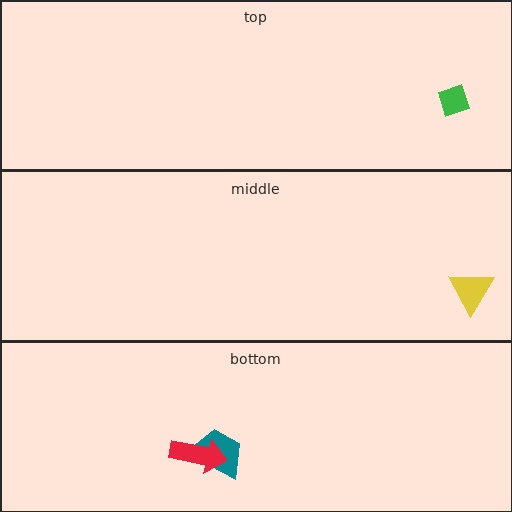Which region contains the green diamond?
The top region.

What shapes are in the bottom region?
The teal trapezoid, the red arrow.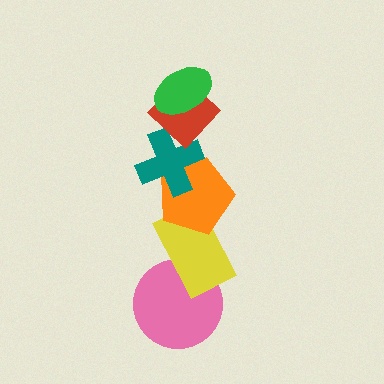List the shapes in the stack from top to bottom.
From top to bottom: the green ellipse, the red diamond, the teal cross, the orange pentagon, the yellow rectangle, the pink circle.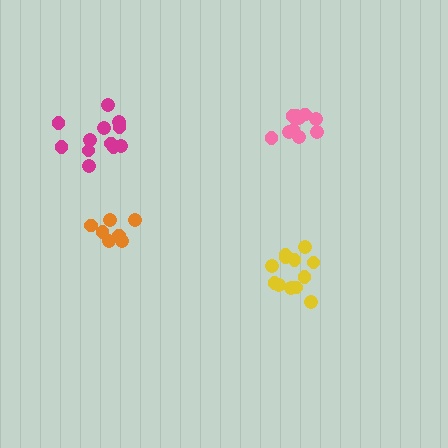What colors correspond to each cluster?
The clusters are colored: pink, yellow, orange, magenta.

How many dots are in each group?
Group 1: 10 dots, Group 2: 12 dots, Group 3: 7 dots, Group 4: 12 dots (41 total).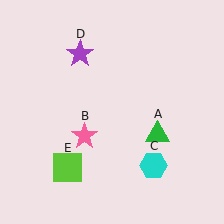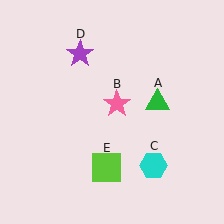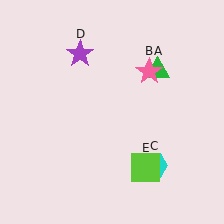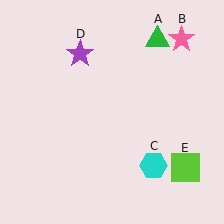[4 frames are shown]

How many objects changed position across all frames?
3 objects changed position: green triangle (object A), pink star (object B), lime square (object E).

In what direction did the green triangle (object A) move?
The green triangle (object A) moved up.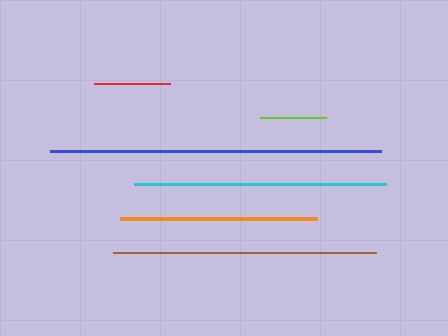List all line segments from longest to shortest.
From longest to shortest: blue, brown, cyan, orange, red, lime.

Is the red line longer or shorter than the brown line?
The brown line is longer than the red line.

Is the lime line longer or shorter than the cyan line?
The cyan line is longer than the lime line.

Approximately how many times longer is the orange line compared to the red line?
The orange line is approximately 2.6 times the length of the red line.